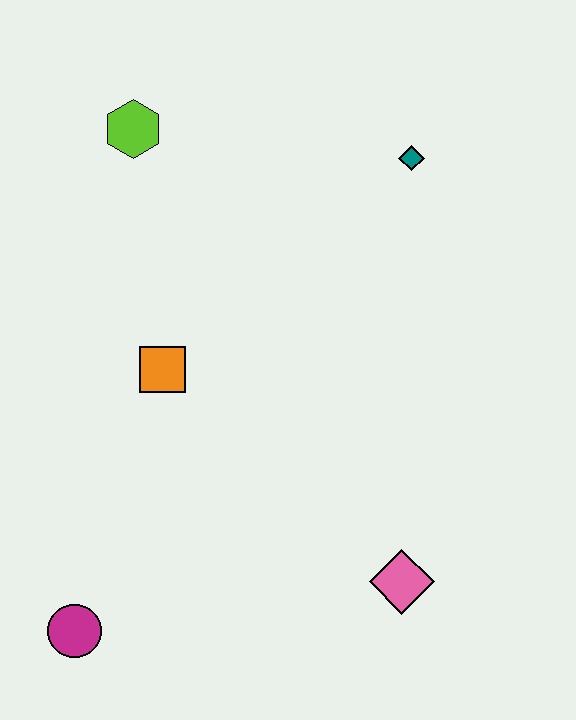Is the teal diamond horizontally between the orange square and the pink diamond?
No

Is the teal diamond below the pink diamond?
No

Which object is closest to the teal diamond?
The lime hexagon is closest to the teal diamond.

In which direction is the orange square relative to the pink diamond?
The orange square is to the left of the pink diamond.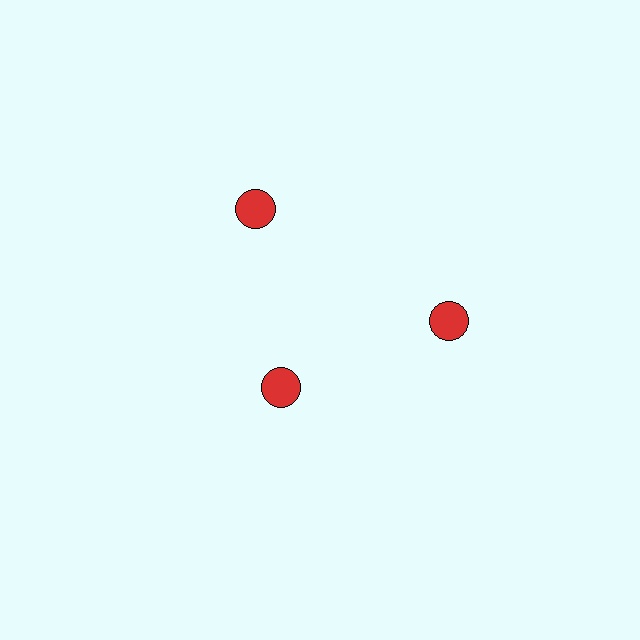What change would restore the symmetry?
The symmetry would be restored by moving it outward, back onto the ring so that all 3 circles sit at equal angles and equal distance from the center.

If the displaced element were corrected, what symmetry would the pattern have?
It would have 3-fold rotational symmetry — the pattern would map onto itself every 120 degrees.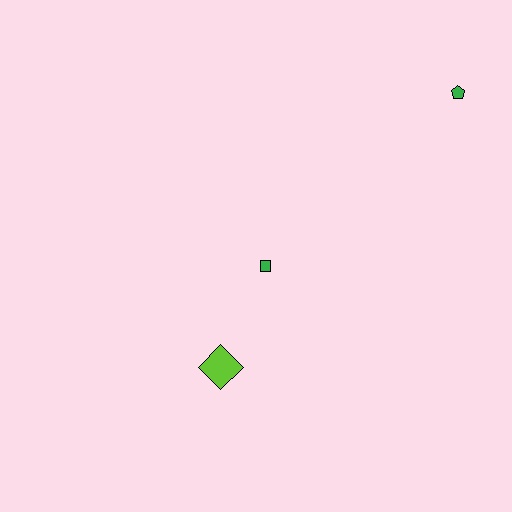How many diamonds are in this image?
There is 1 diamond.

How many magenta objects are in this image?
There are no magenta objects.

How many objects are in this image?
There are 3 objects.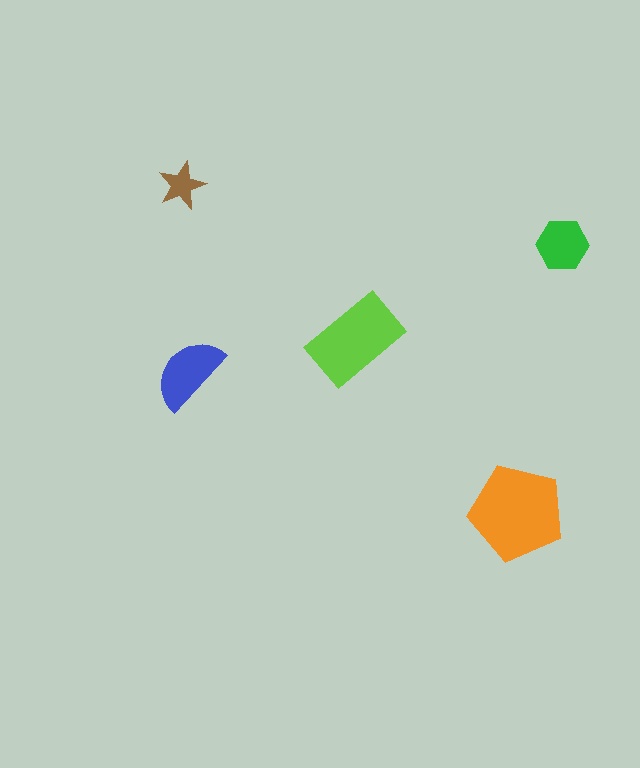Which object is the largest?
The orange pentagon.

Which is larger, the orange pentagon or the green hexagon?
The orange pentagon.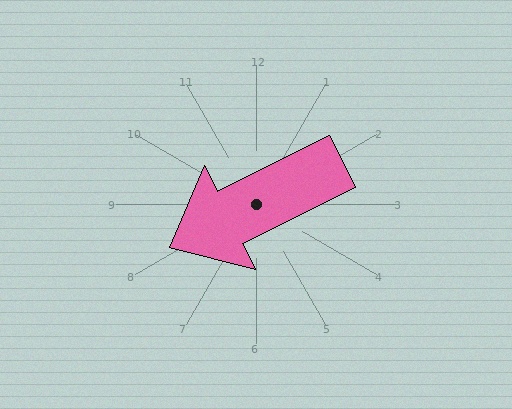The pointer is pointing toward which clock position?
Roughly 8 o'clock.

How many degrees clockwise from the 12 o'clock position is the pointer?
Approximately 244 degrees.